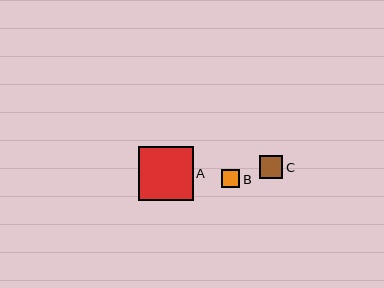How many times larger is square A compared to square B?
Square A is approximately 2.9 times the size of square B.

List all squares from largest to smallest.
From largest to smallest: A, C, B.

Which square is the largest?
Square A is the largest with a size of approximately 54 pixels.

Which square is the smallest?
Square B is the smallest with a size of approximately 18 pixels.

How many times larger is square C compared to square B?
Square C is approximately 1.3 times the size of square B.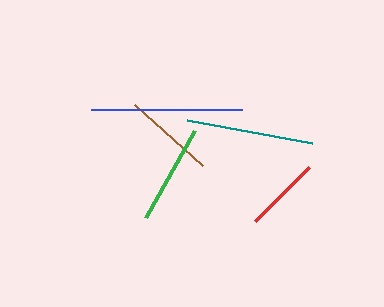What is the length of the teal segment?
The teal segment is approximately 128 pixels long.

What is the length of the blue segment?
The blue segment is approximately 151 pixels long.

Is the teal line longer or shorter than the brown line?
The teal line is longer than the brown line.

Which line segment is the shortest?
The red line is the shortest at approximately 76 pixels.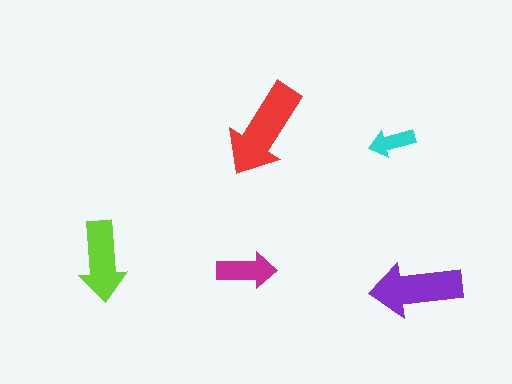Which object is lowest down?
The purple arrow is bottommost.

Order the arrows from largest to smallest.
the red one, the purple one, the lime one, the magenta one, the cyan one.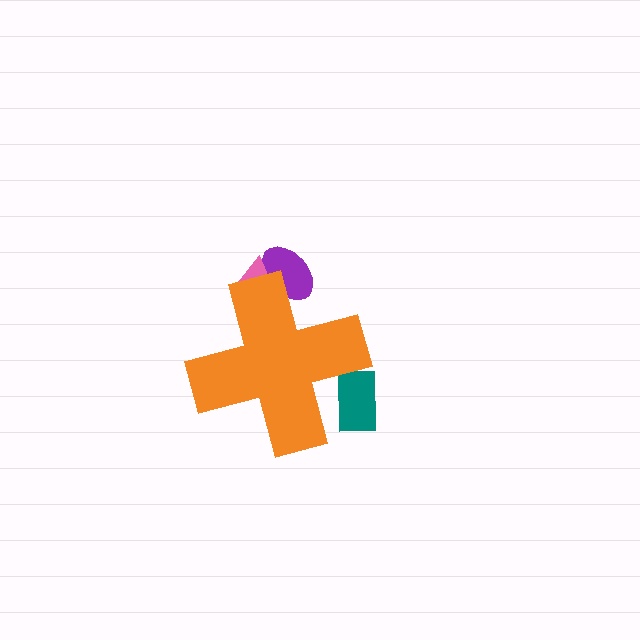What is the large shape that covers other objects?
An orange cross.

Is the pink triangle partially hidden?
Yes, the pink triangle is partially hidden behind the orange cross.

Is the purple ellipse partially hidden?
Yes, the purple ellipse is partially hidden behind the orange cross.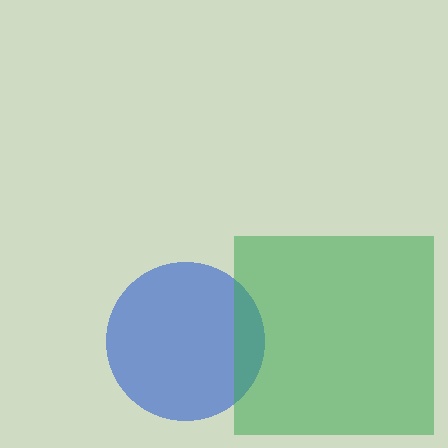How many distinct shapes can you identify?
There are 2 distinct shapes: a blue circle, a green square.